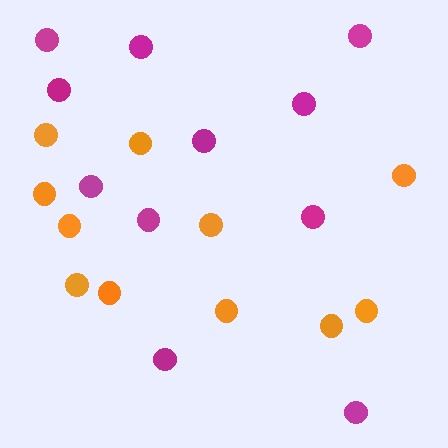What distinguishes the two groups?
There are 2 groups: one group of magenta circles (11) and one group of orange circles (11).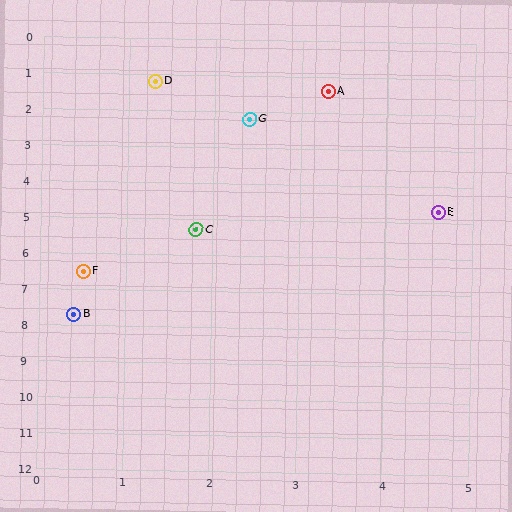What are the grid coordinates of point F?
Point F is at approximately (0.5, 6.5).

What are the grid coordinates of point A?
Point A is at approximately (3.3, 1.4).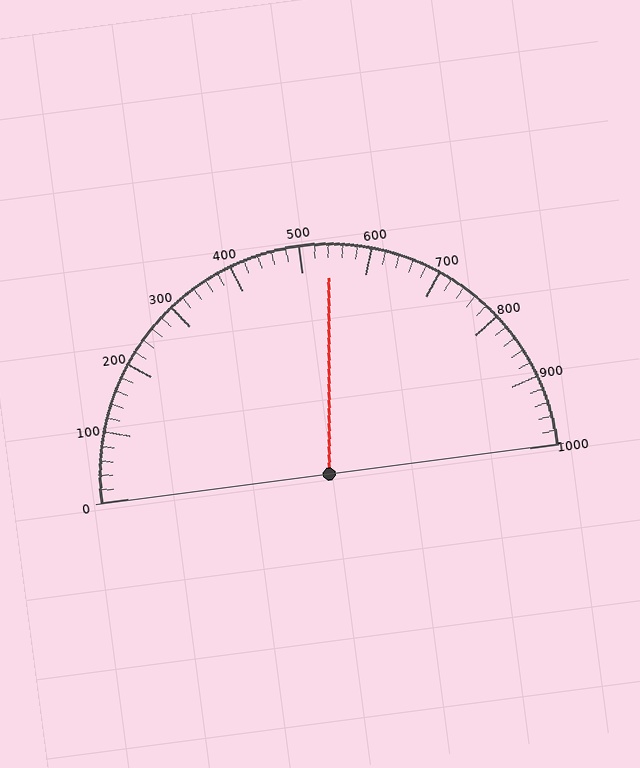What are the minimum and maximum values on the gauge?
The gauge ranges from 0 to 1000.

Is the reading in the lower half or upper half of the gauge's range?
The reading is in the upper half of the range (0 to 1000).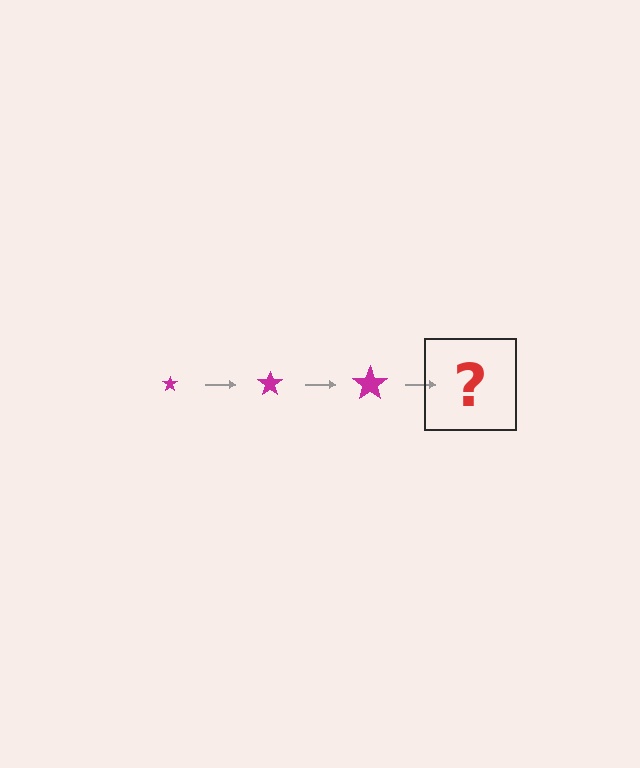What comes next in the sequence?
The next element should be a magenta star, larger than the previous one.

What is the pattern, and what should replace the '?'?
The pattern is that the star gets progressively larger each step. The '?' should be a magenta star, larger than the previous one.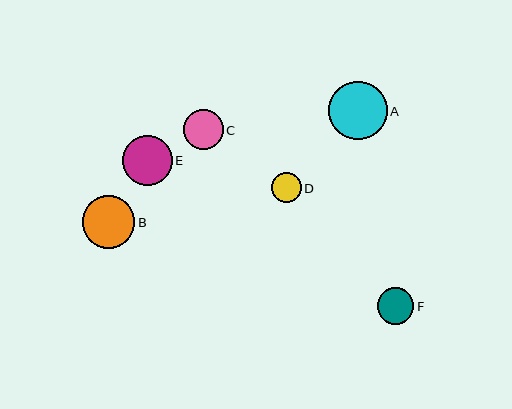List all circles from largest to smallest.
From largest to smallest: A, B, E, C, F, D.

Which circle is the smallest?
Circle D is the smallest with a size of approximately 30 pixels.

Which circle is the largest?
Circle A is the largest with a size of approximately 59 pixels.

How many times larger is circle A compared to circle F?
Circle A is approximately 1.6 times the size of circle F.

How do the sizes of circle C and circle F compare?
Circle C and circle F are approximately the same size.